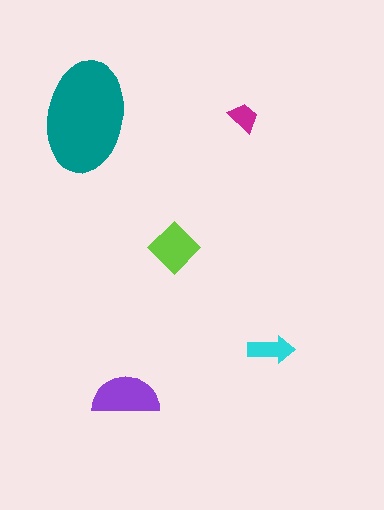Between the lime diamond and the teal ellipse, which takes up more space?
The teal ellipse.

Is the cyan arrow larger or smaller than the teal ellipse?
Smaller.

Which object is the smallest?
The magenta trapezoid.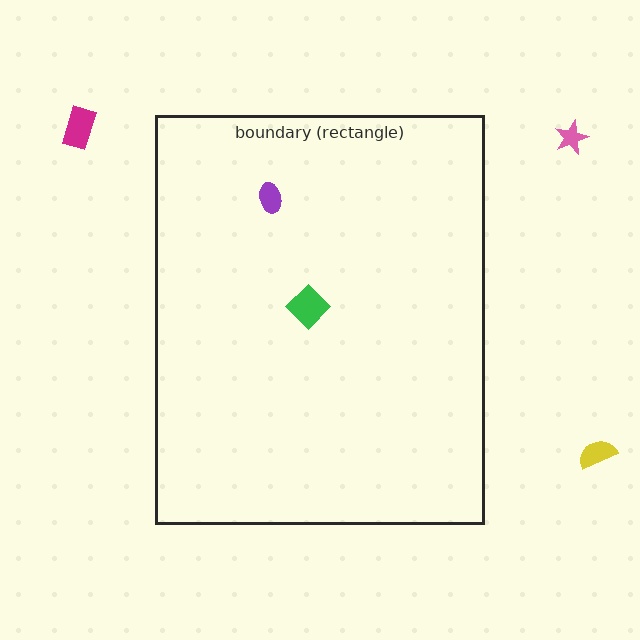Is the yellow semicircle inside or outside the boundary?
Outside.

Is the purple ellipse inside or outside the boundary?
Inside.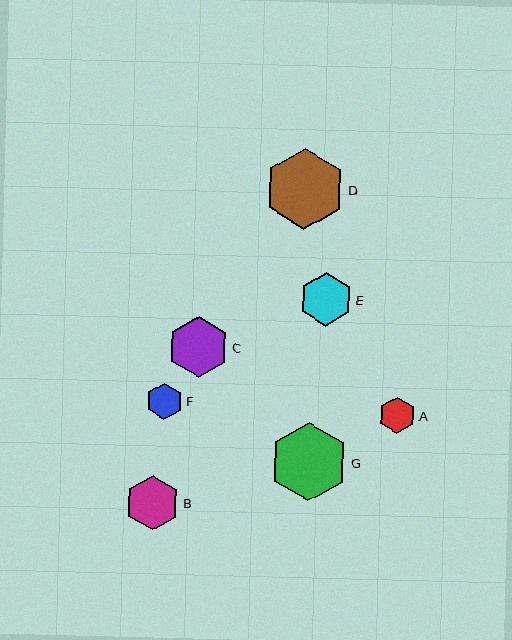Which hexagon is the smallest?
Hexagon A is the smallest with a size of approximately 36 pixels.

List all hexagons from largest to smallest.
From largest to smallest: D, G, C, B, E, F, A.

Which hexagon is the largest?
Hexagon D is the largest with a size of approximately 80 pixels.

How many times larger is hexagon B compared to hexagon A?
Hexagon B is approximately 1.5 times the size of hexagon A.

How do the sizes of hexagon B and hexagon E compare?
Hexagon B and hexagon E are approximately the same size.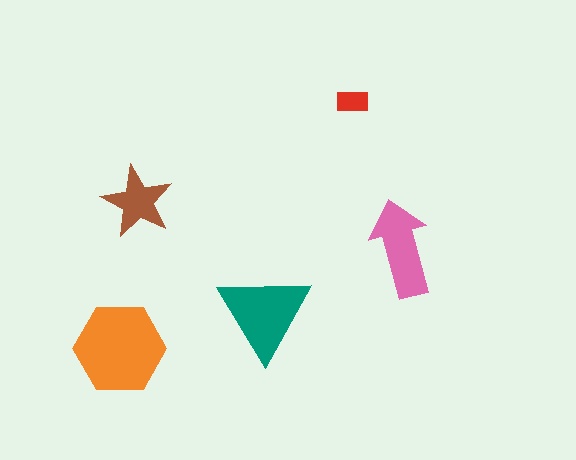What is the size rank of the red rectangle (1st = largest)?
5th.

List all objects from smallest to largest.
The red rectangle, the brown star, the pink arrow, the teal triangle, the orange hexagon.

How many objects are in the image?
There are 5 objects in the image.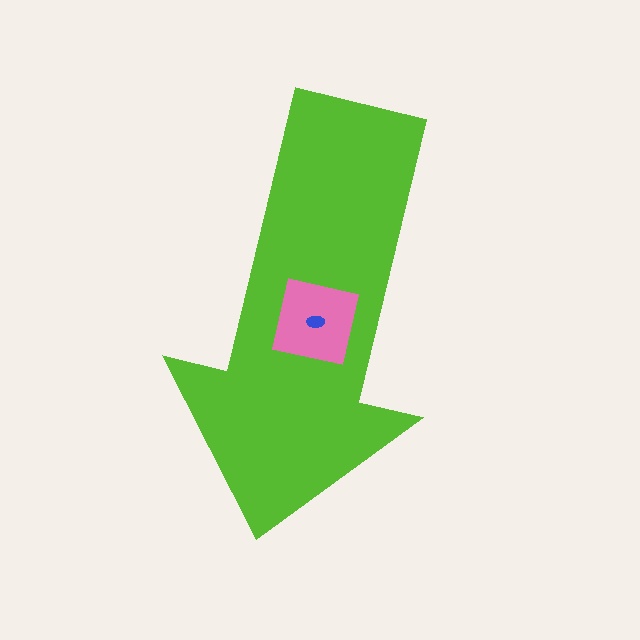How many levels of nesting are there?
3.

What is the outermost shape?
The lime arrow.